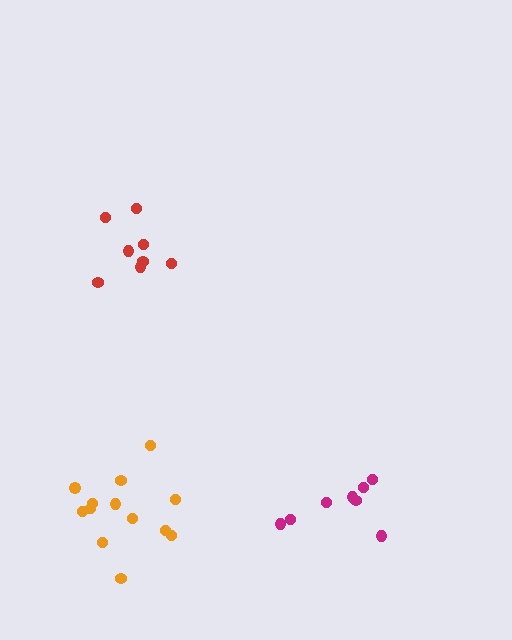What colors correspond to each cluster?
The clusters are colored: red, magenta, orange.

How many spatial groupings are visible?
There are 3 spatial groupings.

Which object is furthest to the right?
The magenta cluster is rightmost.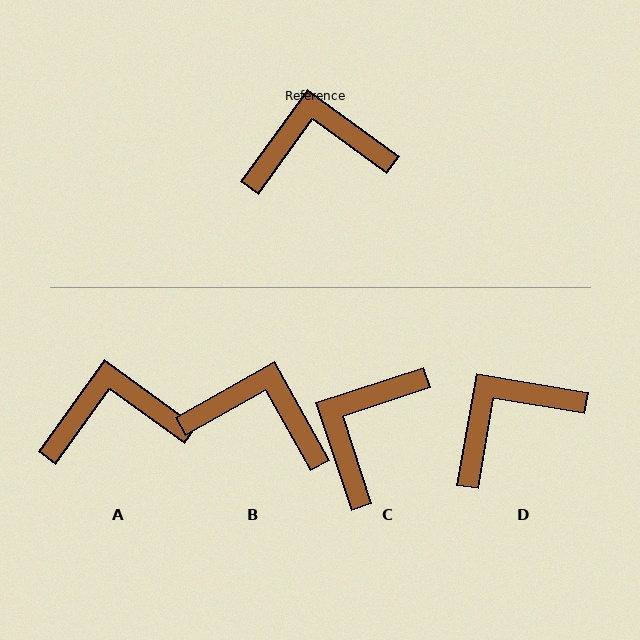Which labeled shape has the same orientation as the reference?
A.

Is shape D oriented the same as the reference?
No, it is off by about 26 degrees.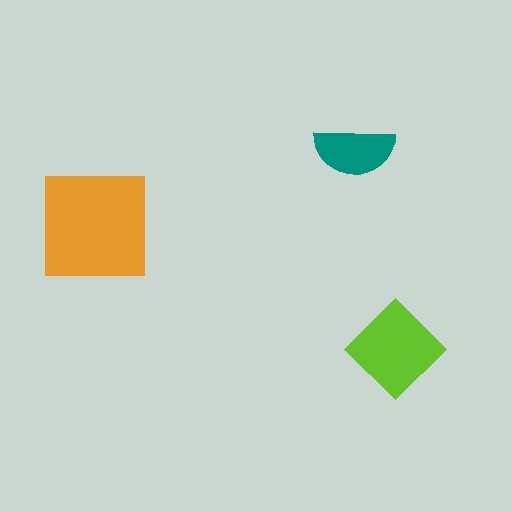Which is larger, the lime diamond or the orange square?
The orange square.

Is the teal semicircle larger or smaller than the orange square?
Smaller.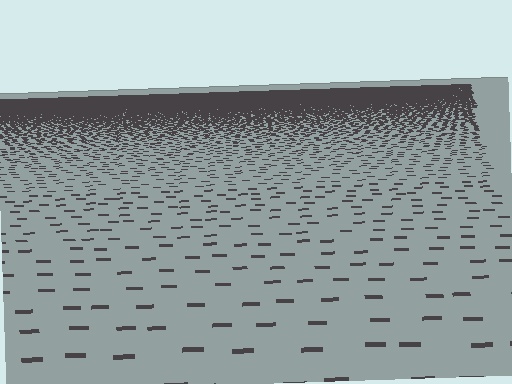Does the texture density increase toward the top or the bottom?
Density increases toward the top.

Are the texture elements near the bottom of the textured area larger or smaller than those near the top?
Larger. Near the bottom, elements are closer to the viewer and appear at a bigger on-screen size.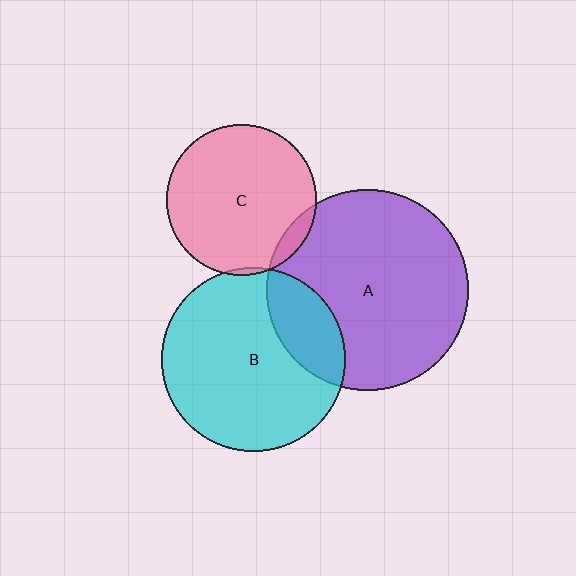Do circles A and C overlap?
Yes.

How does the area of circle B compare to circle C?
Approximately 1.5 times.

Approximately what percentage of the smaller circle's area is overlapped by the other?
Approximately 5%.